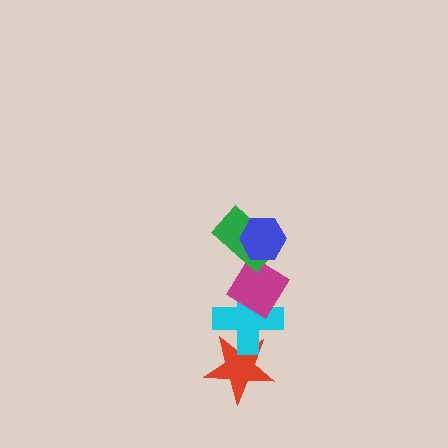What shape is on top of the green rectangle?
The blue hexagon is on top of the green rectangle.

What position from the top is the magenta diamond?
The magenta diamond is 3rd from the top.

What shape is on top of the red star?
The cyan cross is on top of the red star.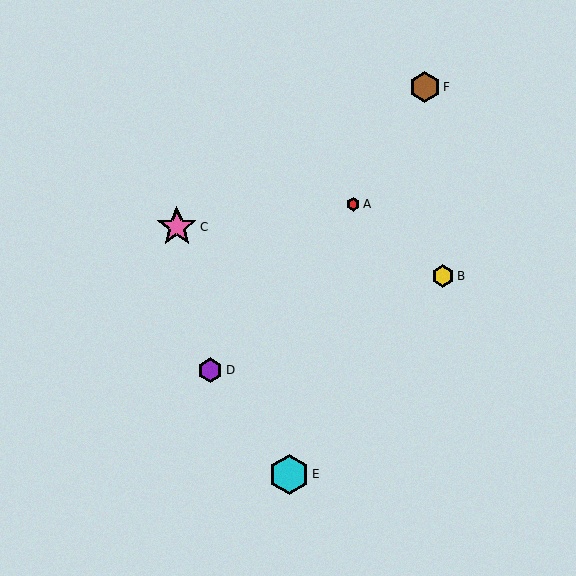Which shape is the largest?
The pink star (labeled C) is the largest.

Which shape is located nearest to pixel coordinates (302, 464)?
The cyan hexagon (labeled E) at (289, 474) is nearest to that location.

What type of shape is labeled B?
Shape B is a yellow hexagon.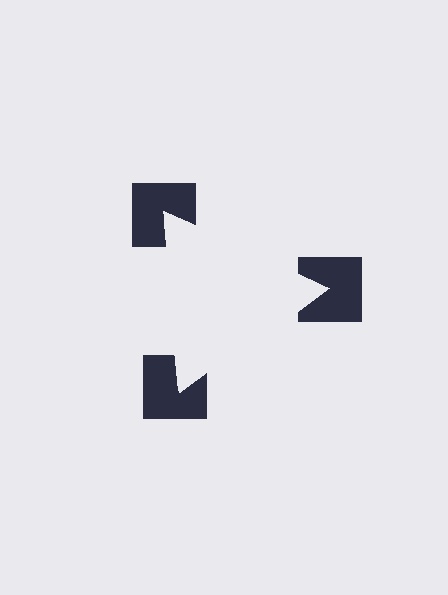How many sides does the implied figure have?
3 sides.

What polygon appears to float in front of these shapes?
An illusory triangle — its edges are inferred from the aligned wedge cuts in the notched squares, not physically drawn.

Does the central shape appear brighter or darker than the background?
It typically appears slightly brighter than the background, even though no actual brightness change is drawn.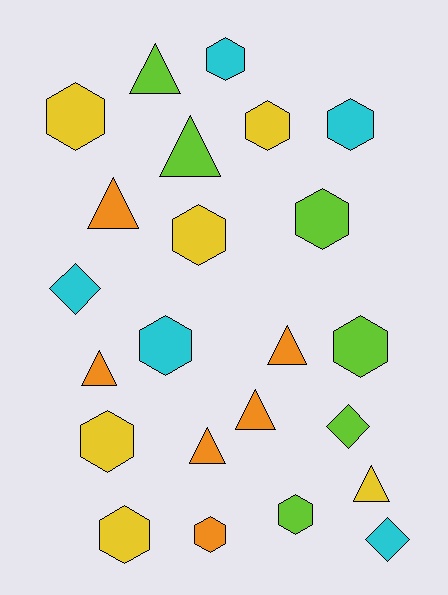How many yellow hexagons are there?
There are 5 yellow hexagons.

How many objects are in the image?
There are 23 objects.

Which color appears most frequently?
Orange, with 6 objects.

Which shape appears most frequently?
Hexagon, with 12 objects.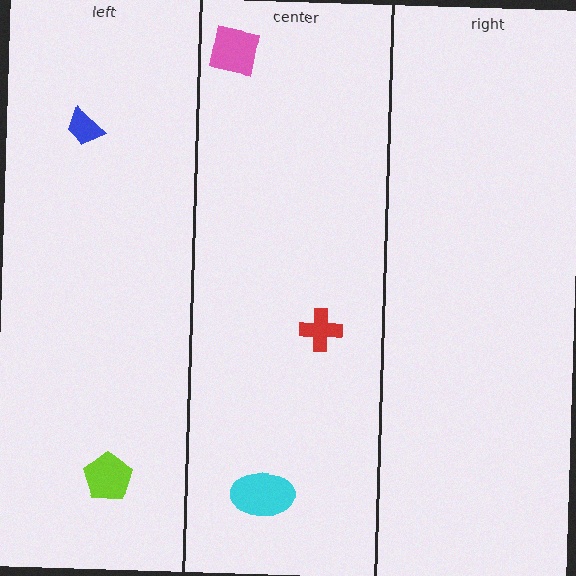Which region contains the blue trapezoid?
The left region.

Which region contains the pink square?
The center region.